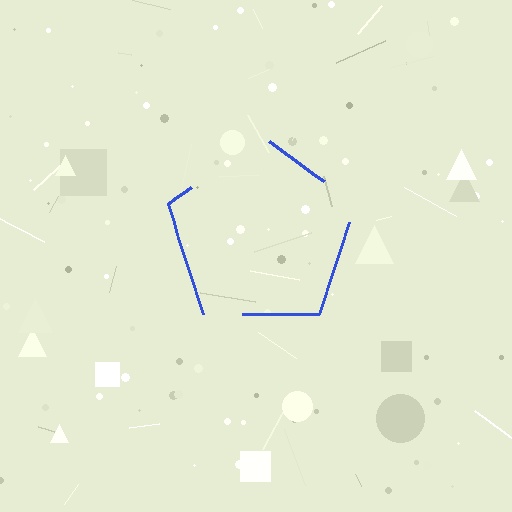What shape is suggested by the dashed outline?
The dashed outline suggests a pentagon.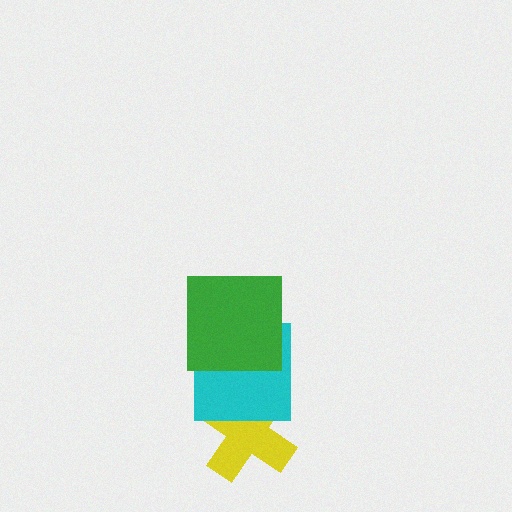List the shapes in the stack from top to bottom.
From top to bottom: the green square, the cyan square, the yellow cross.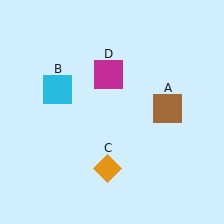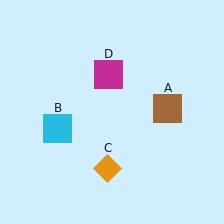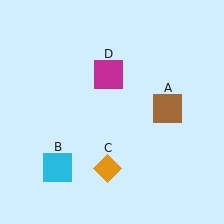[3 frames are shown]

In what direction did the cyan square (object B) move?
The cyan square (object B) moved down.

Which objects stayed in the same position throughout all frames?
Brown square (object A) and orange diamond (object C) and magenta square (object D) remained stationary.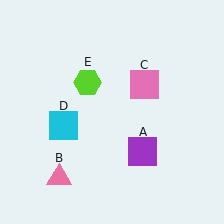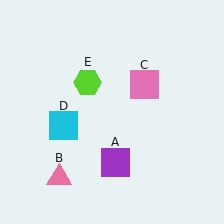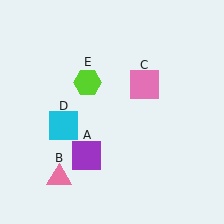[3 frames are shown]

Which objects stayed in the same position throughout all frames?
Pink triangle (object B) and pink square (object C) and cyan square (object D) and lime hexagon (object E) remained stationary.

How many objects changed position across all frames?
1 object changed position: purple square (object A).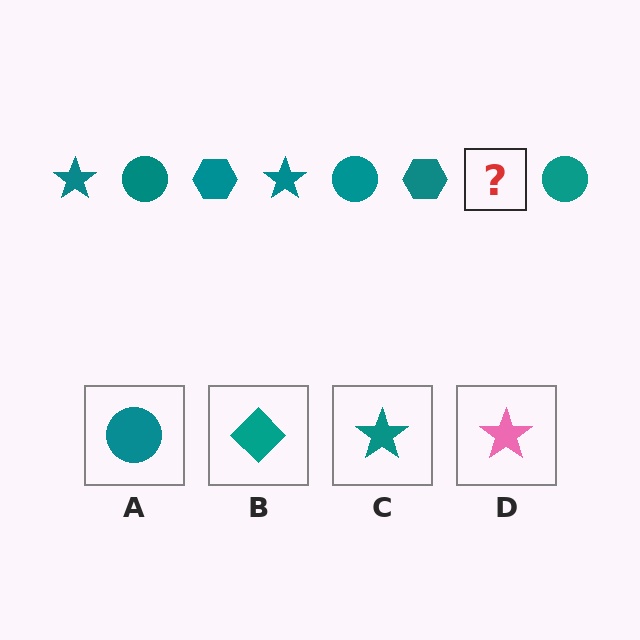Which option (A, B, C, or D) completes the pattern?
C.